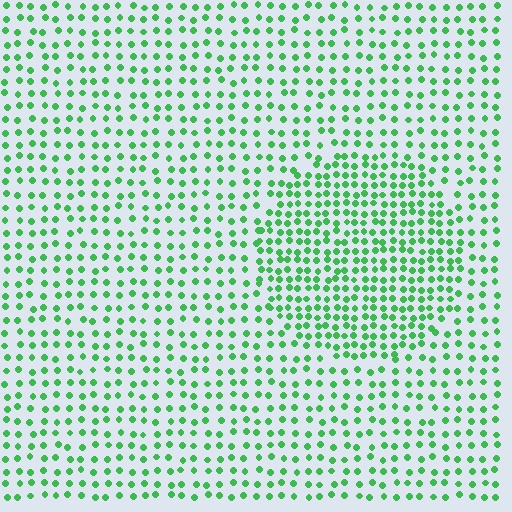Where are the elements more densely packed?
The elements are more densely packed inside the circle boundary.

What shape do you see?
I see a circle.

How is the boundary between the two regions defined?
The boundary is defined by a change in element density (approximately 1.8x ratio). All elements are the same color, size, and shape.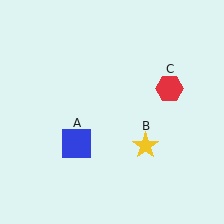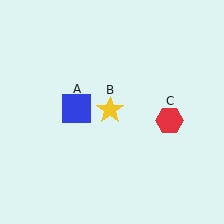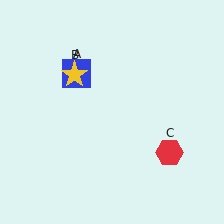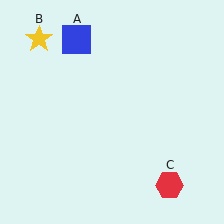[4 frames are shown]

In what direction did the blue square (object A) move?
The blue square (object A) moved up.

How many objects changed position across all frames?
3 objects changed position: blue square (object A), yellow star (object B), red hexagon (object C).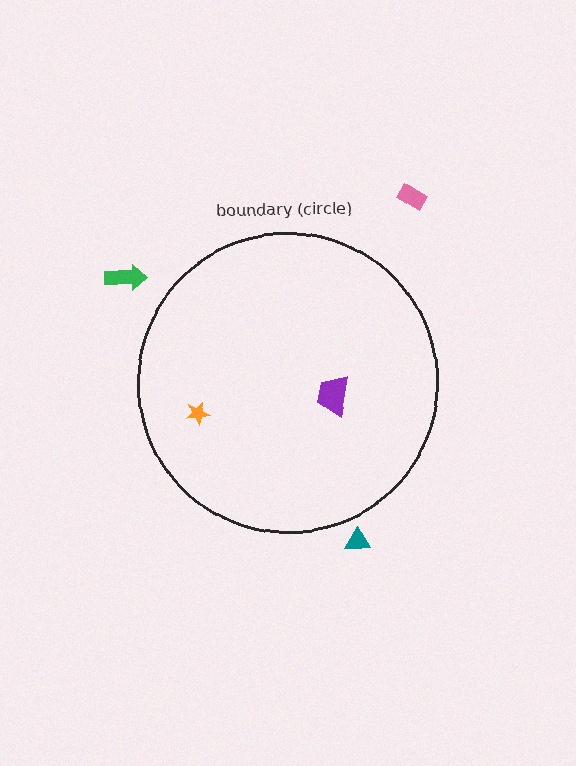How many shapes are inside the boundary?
2 inside, 3 outside.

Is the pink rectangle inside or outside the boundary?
Outside.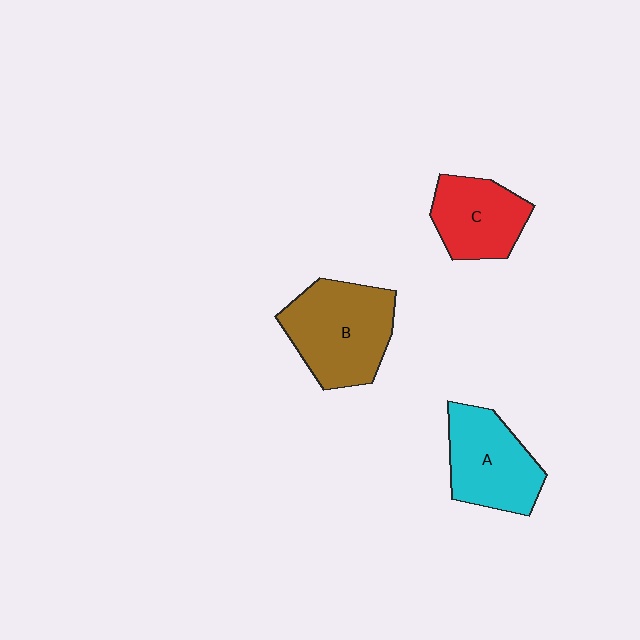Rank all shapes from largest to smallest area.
From largest to smallest: B (brown), A (cyan), C (red).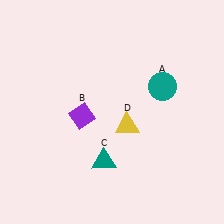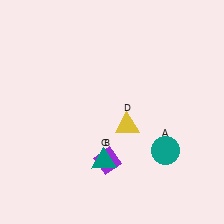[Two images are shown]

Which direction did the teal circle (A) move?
The teal circle (A) moved down.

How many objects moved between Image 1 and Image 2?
2 objects moved between the two images.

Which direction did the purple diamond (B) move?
The purple diamond (B) moved down.